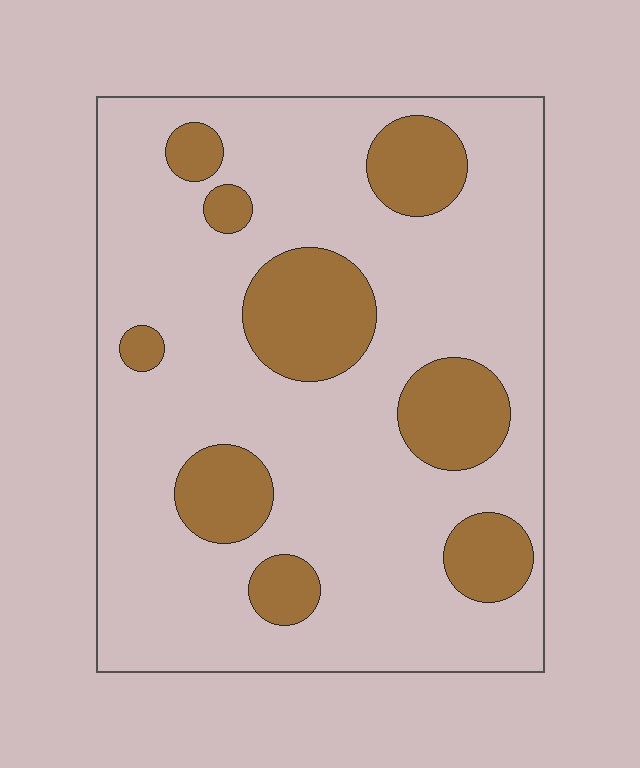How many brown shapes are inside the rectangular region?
9.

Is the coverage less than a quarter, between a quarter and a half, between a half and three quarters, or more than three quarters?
Less than a quarter.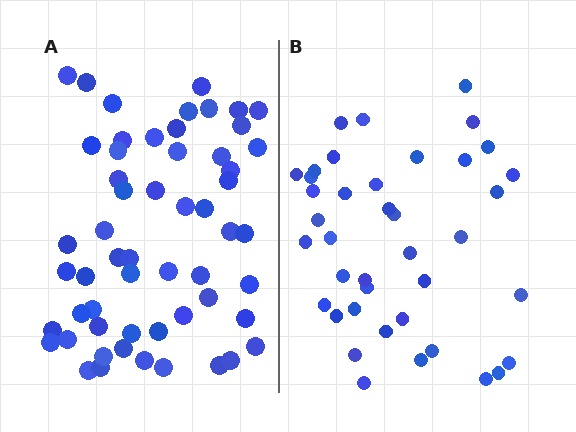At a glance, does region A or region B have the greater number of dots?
Region A (the left region) has more dots.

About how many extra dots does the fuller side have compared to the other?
Region A has approximately 15 more dots than region B.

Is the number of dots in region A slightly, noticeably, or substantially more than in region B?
Region A has noticeably more, but not dramatically so. The ratio is roughly 1.4 to 1.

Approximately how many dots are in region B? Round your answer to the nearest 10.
About 40 dots.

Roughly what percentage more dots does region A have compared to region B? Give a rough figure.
About 40% more.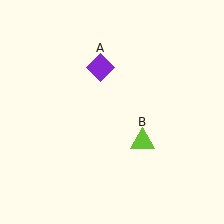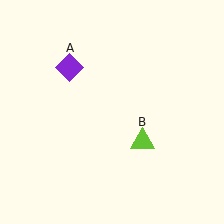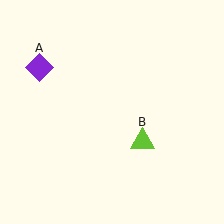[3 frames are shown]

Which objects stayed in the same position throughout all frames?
Lime triangle (object B) remained stationary.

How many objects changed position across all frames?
1 object changed position: purple diamond (object A).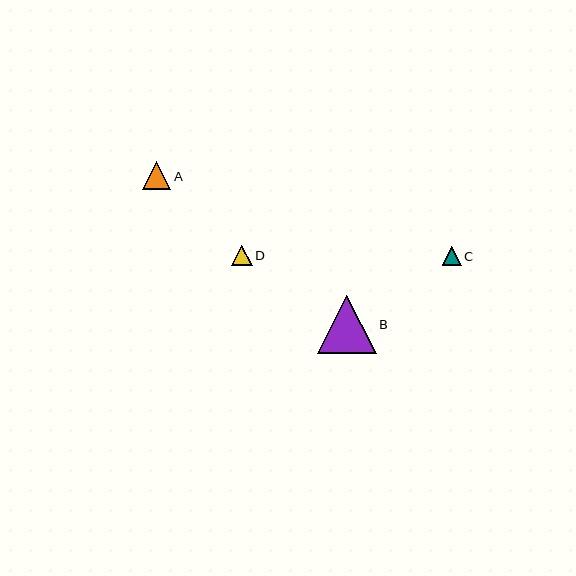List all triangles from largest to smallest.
From largest to smallest: B, A, D, C.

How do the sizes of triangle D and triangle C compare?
Triangle D and triangle C are approximately the same size.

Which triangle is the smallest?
Triangle C is the smallest with a size of approximately 19 pixels.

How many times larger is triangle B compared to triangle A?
Triangle B is approximately 2.1 times the size of triangle A.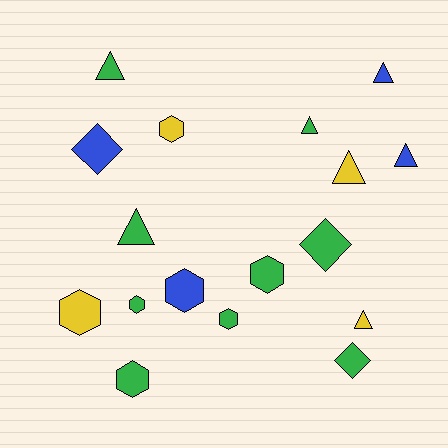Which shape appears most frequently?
Triangle, with 7 objects.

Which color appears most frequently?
Green, with 9 objects.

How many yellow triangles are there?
There are 2 yellow triangles.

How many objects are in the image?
There are 17 objects.